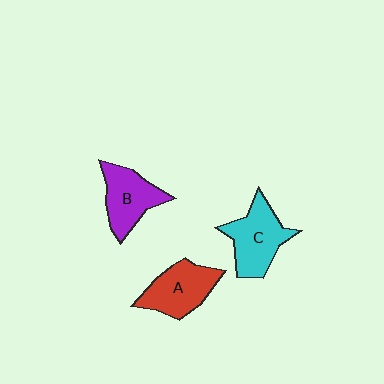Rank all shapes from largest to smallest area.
From largest to smallest: C (cyan), A (red), B (purple).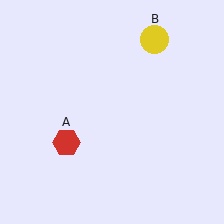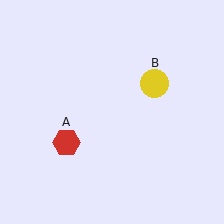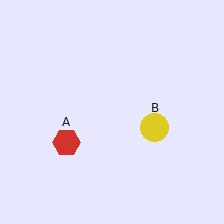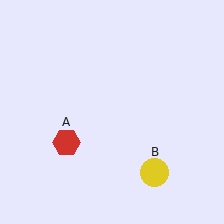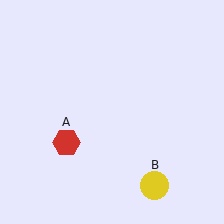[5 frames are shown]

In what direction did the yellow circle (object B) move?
The yellow circle (object B) moved down.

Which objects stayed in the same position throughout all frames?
Red hexagon (object A) remained stationary.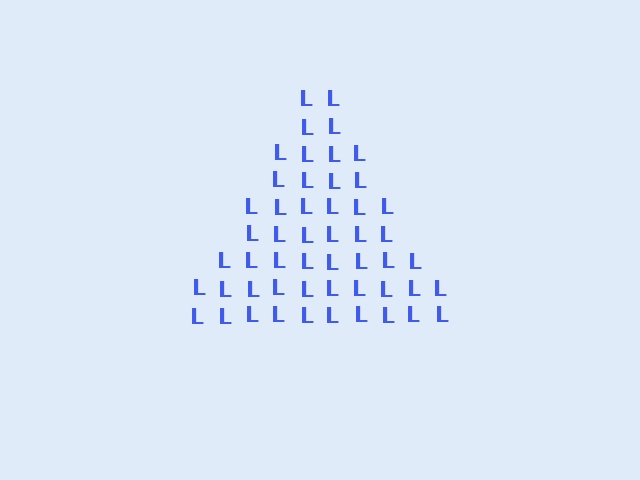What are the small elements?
The small elements are letter L's.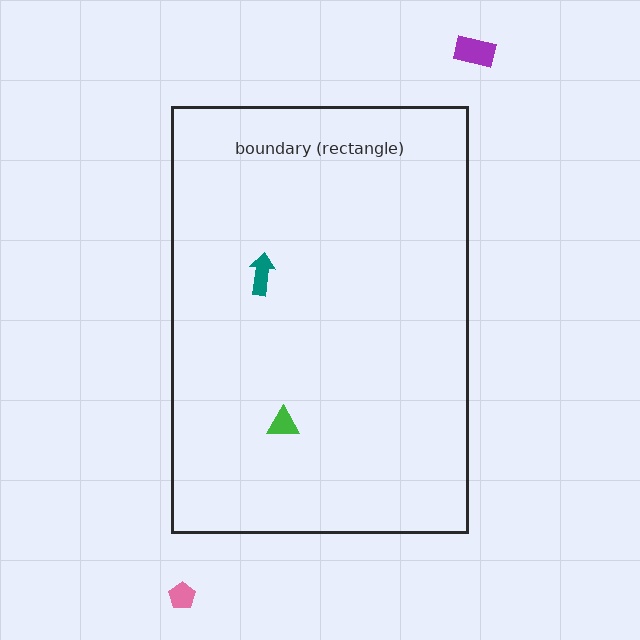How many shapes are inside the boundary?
2 inside, 2 outside.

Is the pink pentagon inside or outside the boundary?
Outside.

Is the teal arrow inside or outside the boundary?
Inside.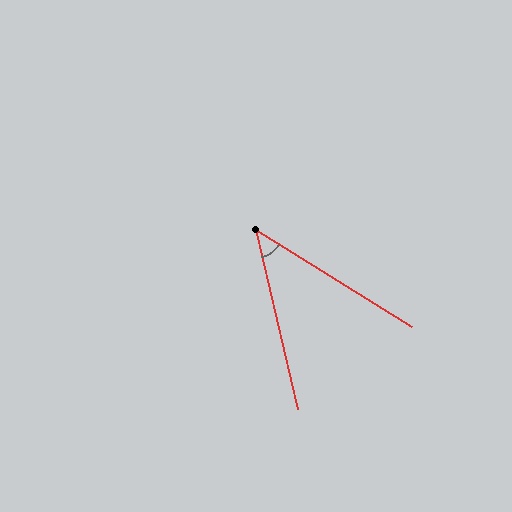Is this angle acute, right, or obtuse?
It is acute.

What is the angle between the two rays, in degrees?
Approximately 45 degrees.